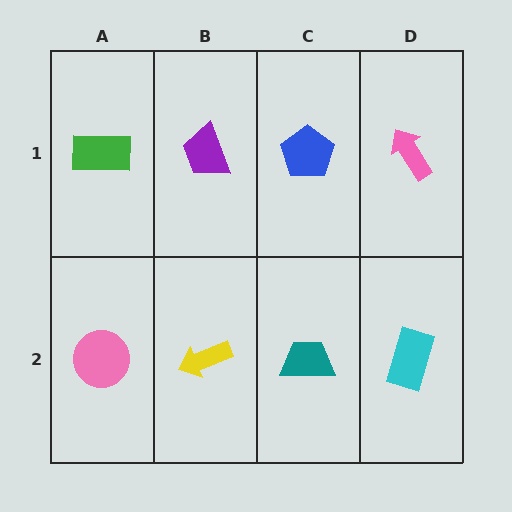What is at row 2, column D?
A cyan rectangle.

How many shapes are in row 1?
4 shapes.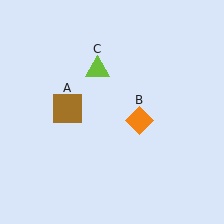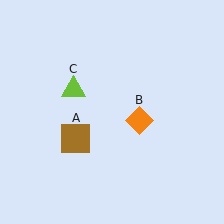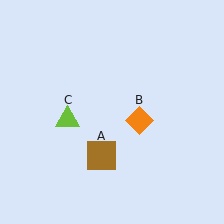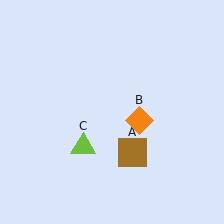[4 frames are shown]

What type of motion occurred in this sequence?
The brown square (object A), lime triangle (object C) rotated counterclockwise around the center of the scene.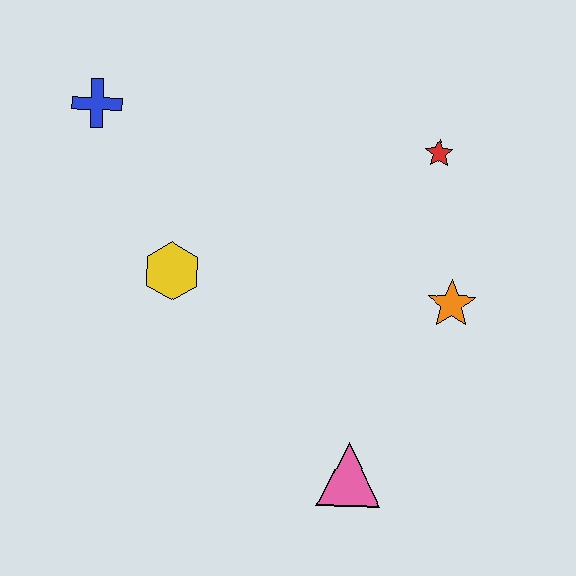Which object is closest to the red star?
The orange star is closest to the red star.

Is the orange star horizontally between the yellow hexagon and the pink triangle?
No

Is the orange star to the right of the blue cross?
Yes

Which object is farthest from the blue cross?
The pink triangle is farthest from the blue cross.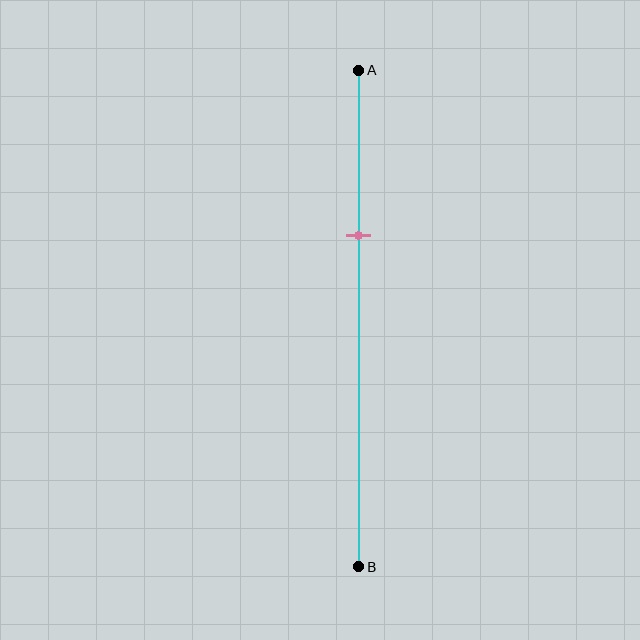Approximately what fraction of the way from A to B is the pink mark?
The pink mark is approximately 35% of the way from A to B.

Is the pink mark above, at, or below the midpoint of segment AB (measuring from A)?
The pink mark is above the midpoint of segment AB.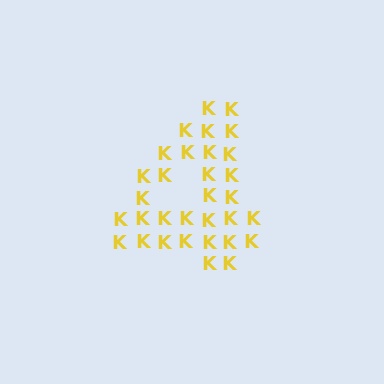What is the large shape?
The large shape is the digit 4.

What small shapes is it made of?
It is made of small letter K's.